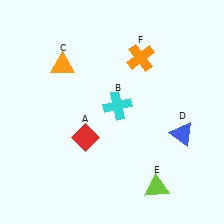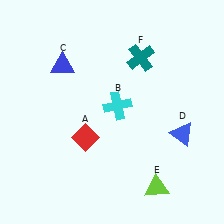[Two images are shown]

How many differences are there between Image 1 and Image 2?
There are 2 differences between the two images.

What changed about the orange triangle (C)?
In Image 1, C is orange. In Image 2, it changed to blue.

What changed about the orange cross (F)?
In Image 1, F is orange. In Image 2, it changed to teal.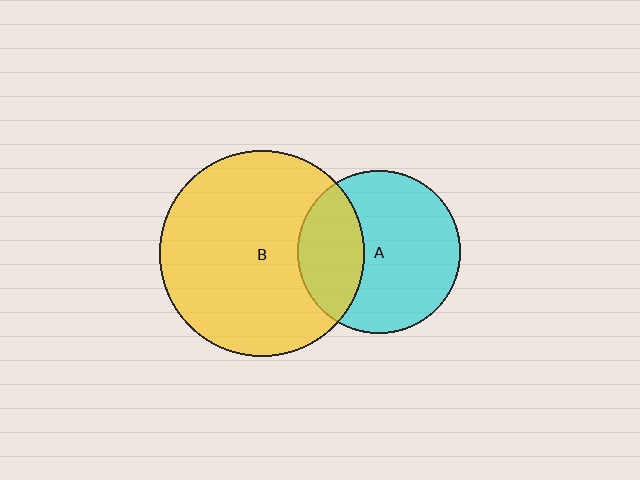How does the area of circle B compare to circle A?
Approximately 1.6 times.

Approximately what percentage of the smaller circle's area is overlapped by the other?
Approximately 30%.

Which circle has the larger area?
Circle B (yellow).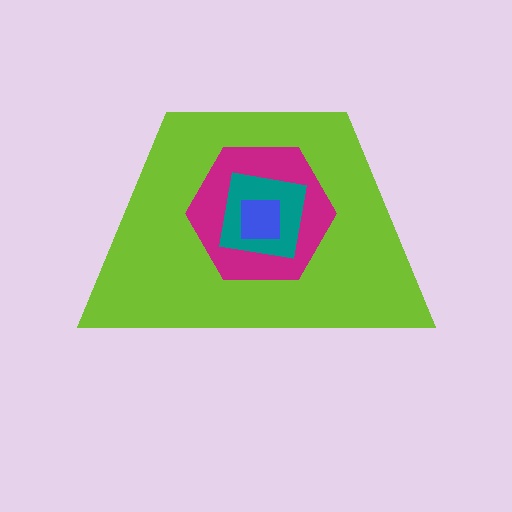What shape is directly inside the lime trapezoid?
The magenta hexagon.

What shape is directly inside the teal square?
The blue square.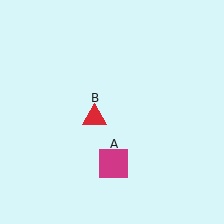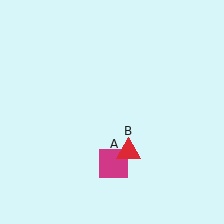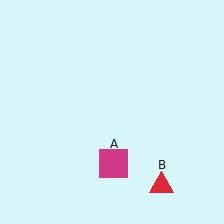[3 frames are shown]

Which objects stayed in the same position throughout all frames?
Magenta square (object A) remained stationary.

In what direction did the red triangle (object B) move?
The red triangle (object B) moved down and to the right.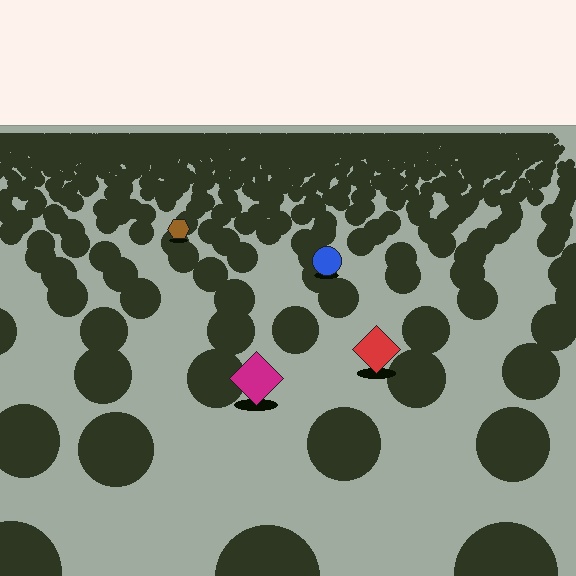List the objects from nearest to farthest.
From nearest to farthest: the magenta diamond, the red diamond, the blue circle, the brown hexagon.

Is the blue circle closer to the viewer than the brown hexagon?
Yes. The blue circle is closer — you can tell from the texture gradient: the ground texture is coarser near it.